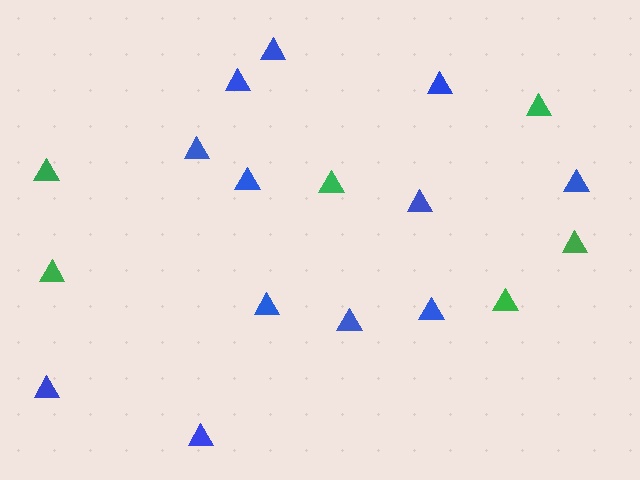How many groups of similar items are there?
There are 2 groups: one group of blue triangles (12) and one group of green triangles (6).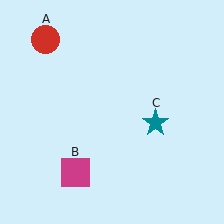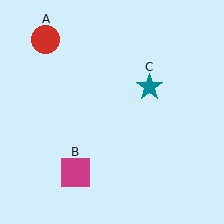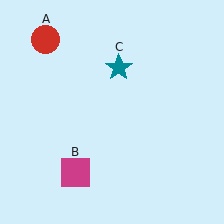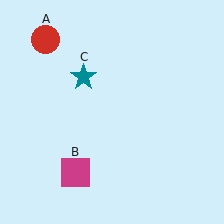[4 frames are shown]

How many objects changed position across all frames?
1 object changed position: teal star (object C).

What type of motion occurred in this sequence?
The teal star (object C) rotated counterclockwise around the center of the scene.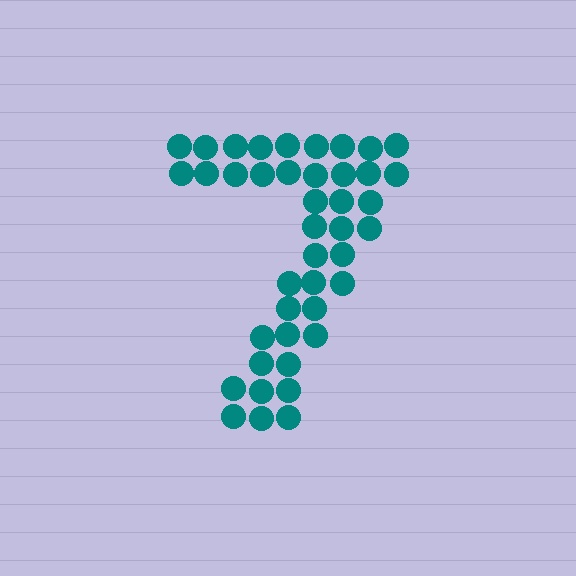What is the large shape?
The large shape is the digit 7.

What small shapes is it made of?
It is made of small circles.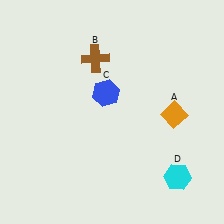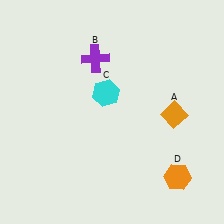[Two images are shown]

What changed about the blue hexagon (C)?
In Image 1, C is blue. In Image 2, it changed to cyan.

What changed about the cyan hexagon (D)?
In Image 1, D is cyan. In Image 2, it changed to orange.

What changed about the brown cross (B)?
In Image 1, B is brown. In Image 2, it changed to purple.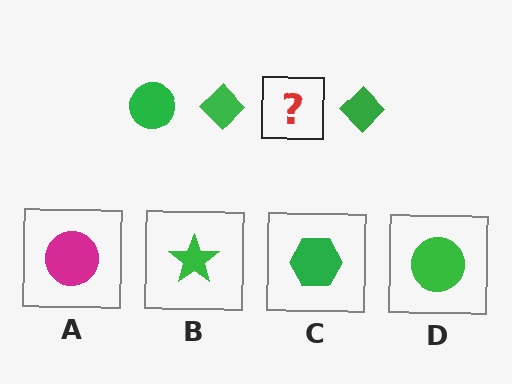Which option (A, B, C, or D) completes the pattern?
D.